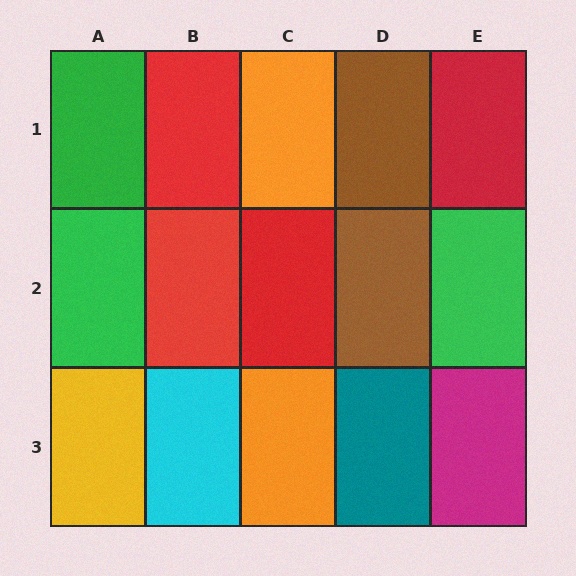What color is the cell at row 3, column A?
Yellow.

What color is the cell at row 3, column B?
Cyan.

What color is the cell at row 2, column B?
Red.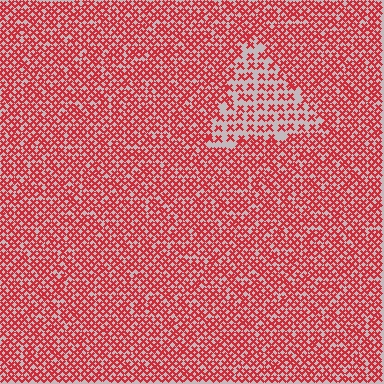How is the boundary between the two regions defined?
The boundary is defined by a change in element density (approximately 1.9x ratio). All elements are the same color, size, and shape.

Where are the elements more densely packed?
The elements are more densely packed outside the triangle boundary.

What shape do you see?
I see a triangle.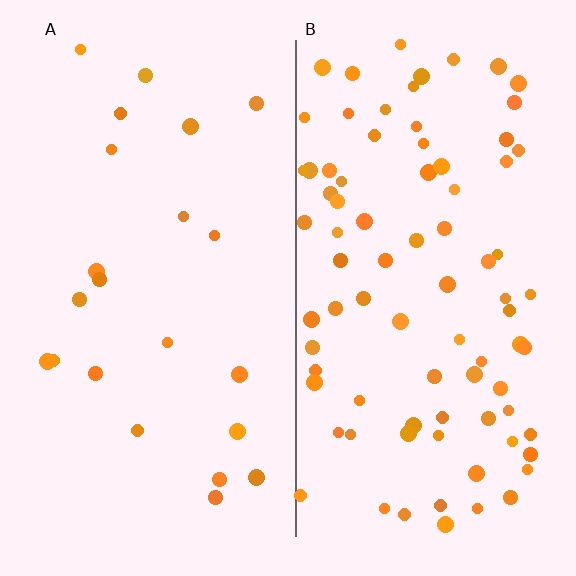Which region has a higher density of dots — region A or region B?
B (the right).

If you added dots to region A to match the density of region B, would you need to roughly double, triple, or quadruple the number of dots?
Approximately quadruple.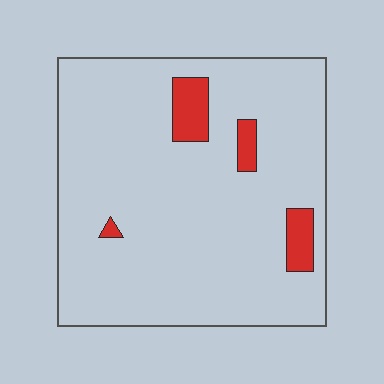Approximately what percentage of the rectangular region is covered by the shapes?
Approximately 10%.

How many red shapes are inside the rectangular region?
4.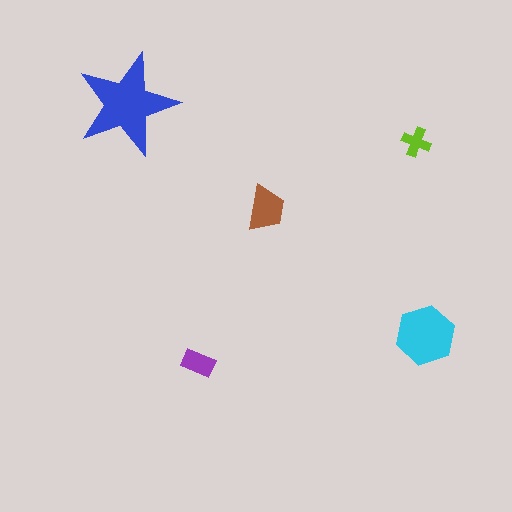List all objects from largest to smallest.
The blue star, the cyan hexagon, the brown trapezoid, the purple rectangle, the lime cross.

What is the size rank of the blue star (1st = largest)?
1st.